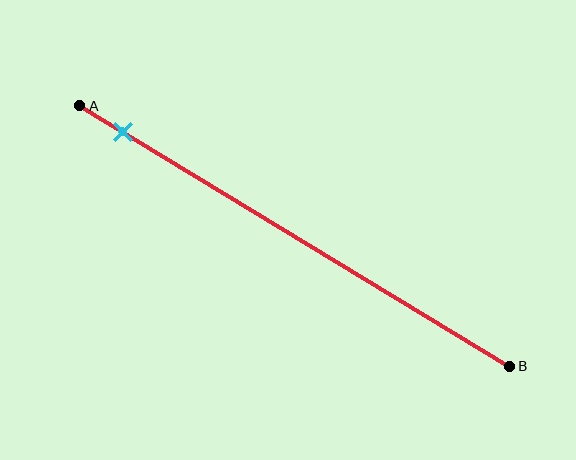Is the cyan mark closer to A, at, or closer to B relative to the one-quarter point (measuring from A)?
The cyan mark is closer to point A than the one-quarter point of segment AB.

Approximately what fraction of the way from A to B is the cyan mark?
The cyan mark is approximately 10% of the way from A to B.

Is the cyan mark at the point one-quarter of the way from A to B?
No, the mark is at about 10% from A, not at the 25% one-quarter point.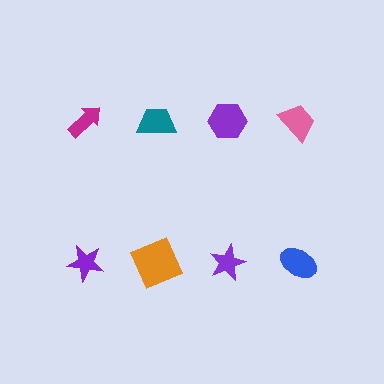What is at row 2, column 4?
A blue ellipse.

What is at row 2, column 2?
An orange square.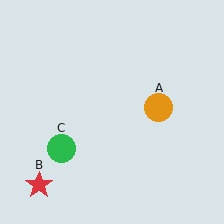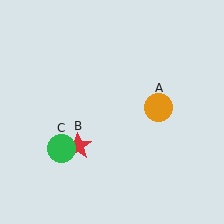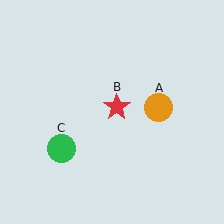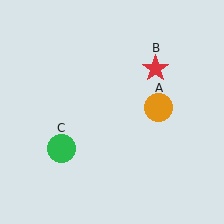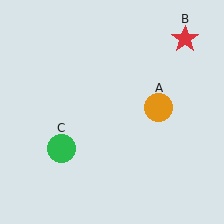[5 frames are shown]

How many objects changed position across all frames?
1 object changed position: red star (object B).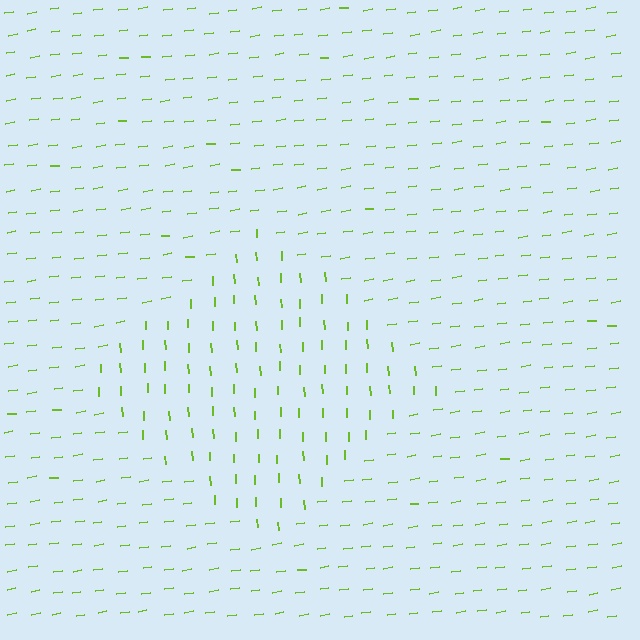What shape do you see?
I see a diamond.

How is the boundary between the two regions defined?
The boundary is defined purely by a change in line orientation (approximately 84 degrees difference). All lines are the same color and thickness.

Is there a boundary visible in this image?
Yes, there is a texture boundary formed by a change in line orientation.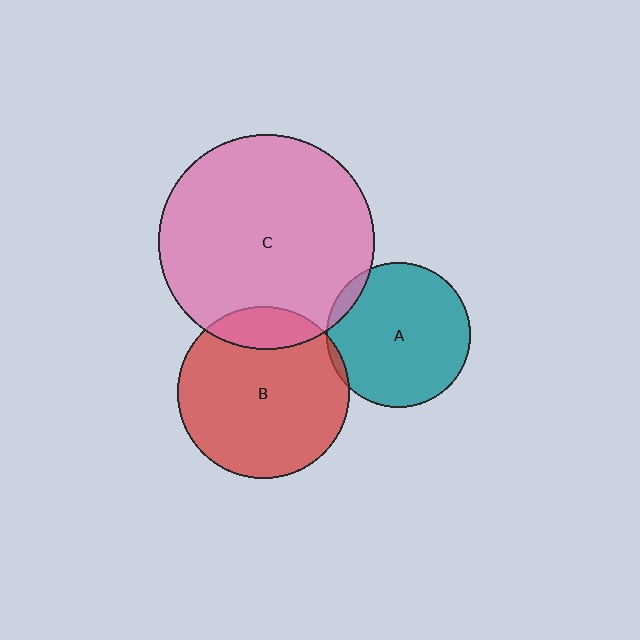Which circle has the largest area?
Circle C (pink).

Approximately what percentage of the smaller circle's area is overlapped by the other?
Approximately 5%.